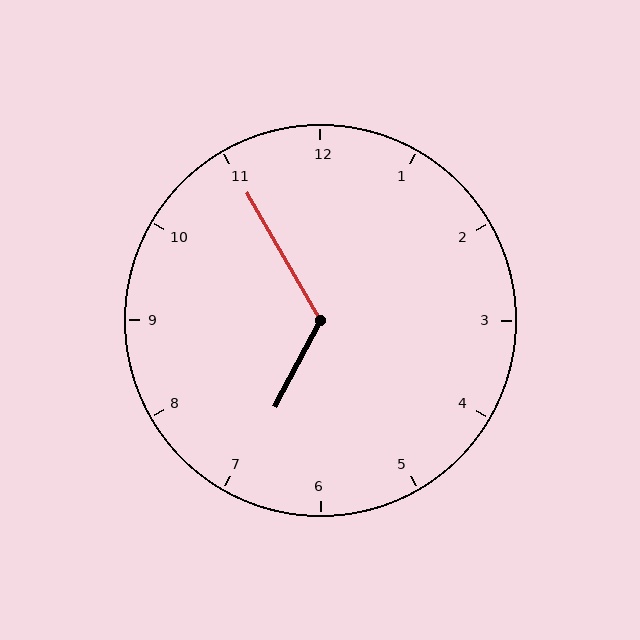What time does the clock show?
6:55.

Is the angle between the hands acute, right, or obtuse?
It is obtuse.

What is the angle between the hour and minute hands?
Approximately 122 degrees.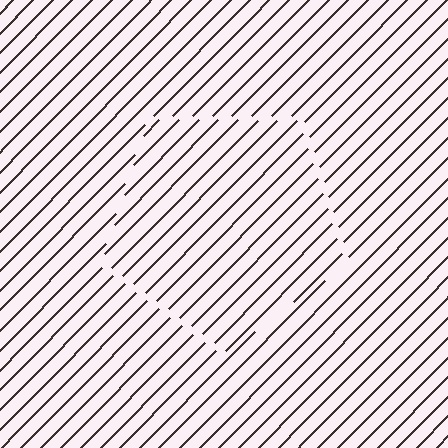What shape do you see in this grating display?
An illusory pentagon. The interior of the shape contains the same grating, shifted by half a period — the contour is defined by the phase discontinuity where line-ends from the inner and outer gratings abut.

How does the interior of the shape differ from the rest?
The interior of the shape contains the same grating, shifted by half a period — the contour is defined by the phase discontinuity where line-ends from the inner and outer gratings abut.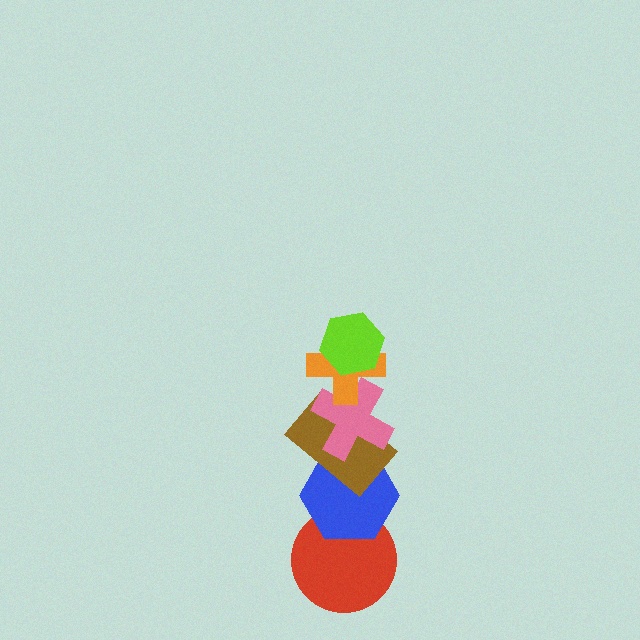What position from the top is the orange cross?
The orange cross is 2nd from the top.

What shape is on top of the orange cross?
The lime hexagon is on top of the orange cross.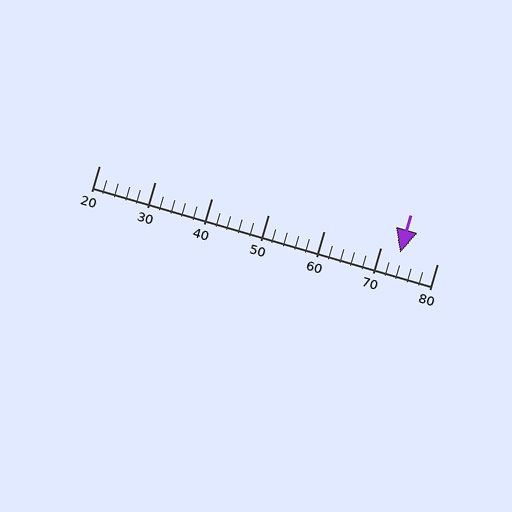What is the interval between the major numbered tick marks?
The major tick marks are spaced 10 units apart.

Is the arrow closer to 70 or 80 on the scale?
The arrow is closer to 70.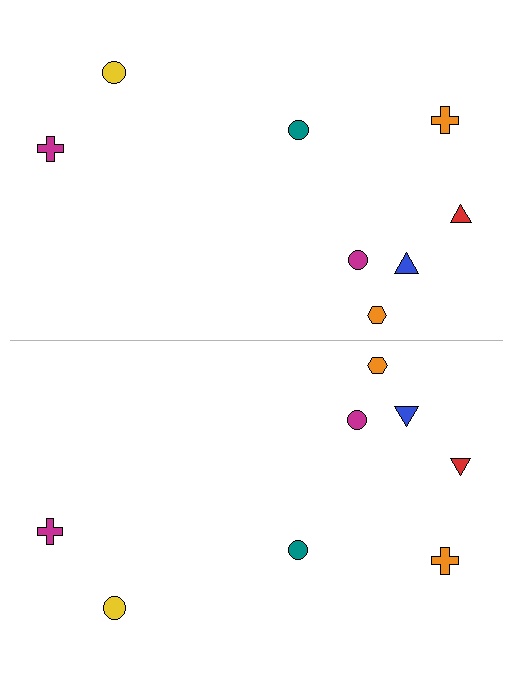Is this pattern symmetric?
Yes, this pattern has bilateral (reflection) symmetry.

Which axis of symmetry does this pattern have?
The pattern has a horizontal axis of symmetry running through the center of the image.